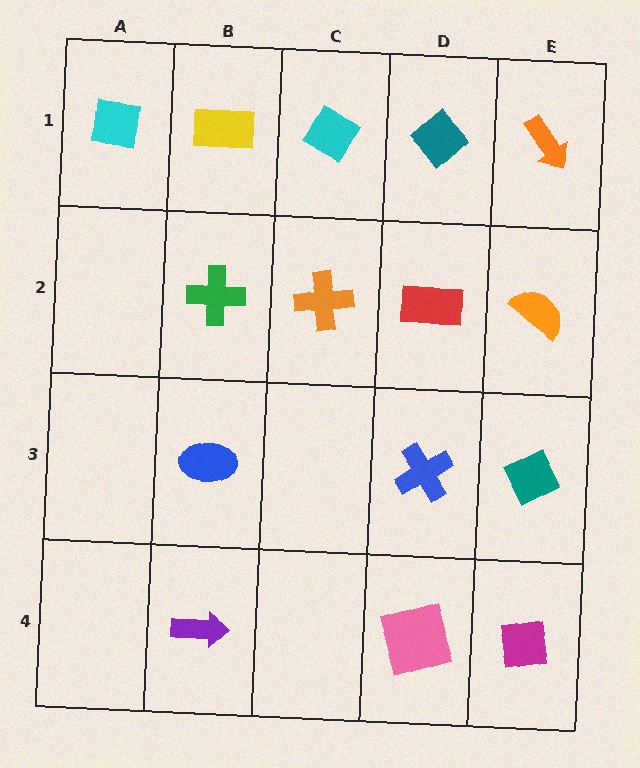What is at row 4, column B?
A purple arrow.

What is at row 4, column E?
A magenta square.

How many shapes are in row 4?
3 shapes.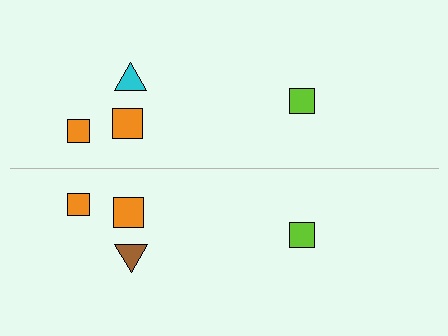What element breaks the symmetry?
The brown triangle on the bottom side breaks the symmetry — its mirror counterpart is cyan.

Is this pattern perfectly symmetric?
No, the pattern is not perfectly symmetric. The brown triangle on the bottom side breaks the symmetry — its mirror counterpart is cyan.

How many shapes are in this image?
There are 8 shapes in this image.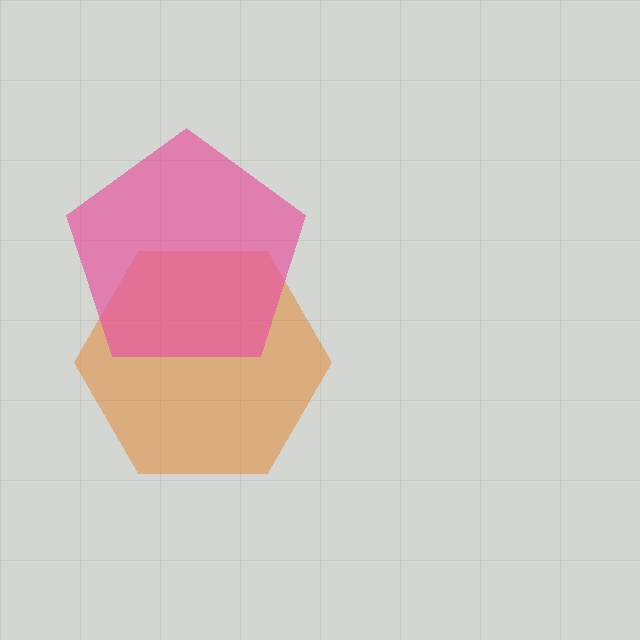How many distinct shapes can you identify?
There are 2 distinct shapes: an orange hexagon, a pink pentagon.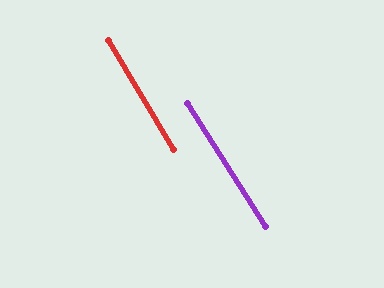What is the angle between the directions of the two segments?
Approximately 2 degrees.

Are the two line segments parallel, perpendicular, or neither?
Parallel — their directions differ by only 1.6°.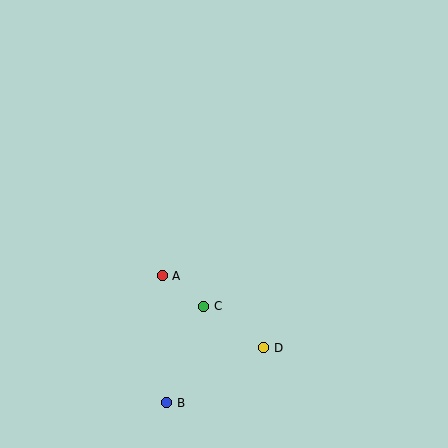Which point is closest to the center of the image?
Point A at (162, 276) is closest to the center.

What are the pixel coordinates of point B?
Point B is at (167, 403).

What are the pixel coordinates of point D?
Point D is at (264, 348).